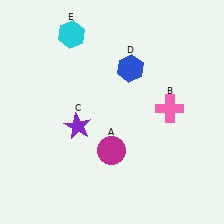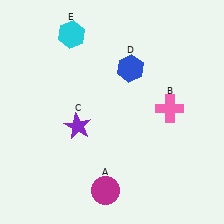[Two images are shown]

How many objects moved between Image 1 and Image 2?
1 object moved between the two images.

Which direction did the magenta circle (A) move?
The magenta circle (A) moved down.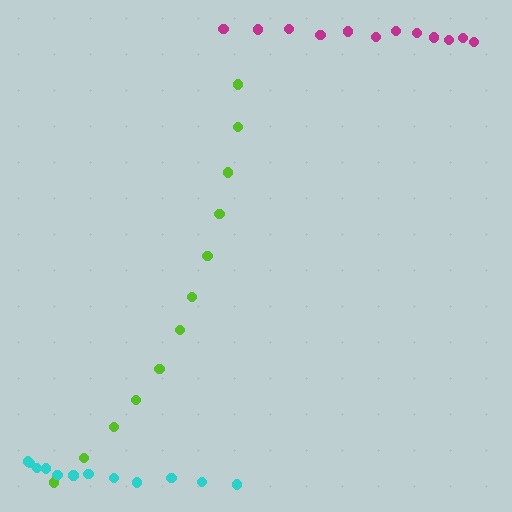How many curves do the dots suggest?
There are 3 distinct paths.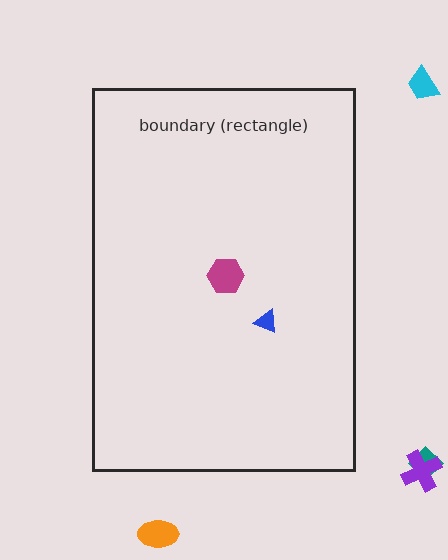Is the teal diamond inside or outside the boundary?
Outside.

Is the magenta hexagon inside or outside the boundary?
Inside.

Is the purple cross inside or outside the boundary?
Outside.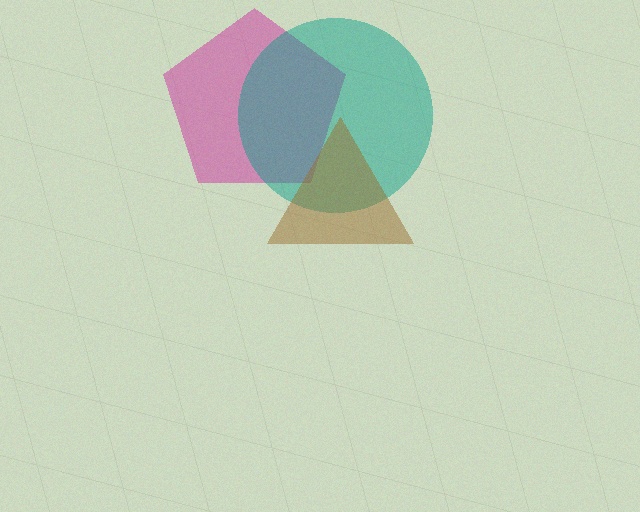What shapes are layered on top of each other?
The layered shapes are: a magenta pentagon, a teal circle, a brown triangle.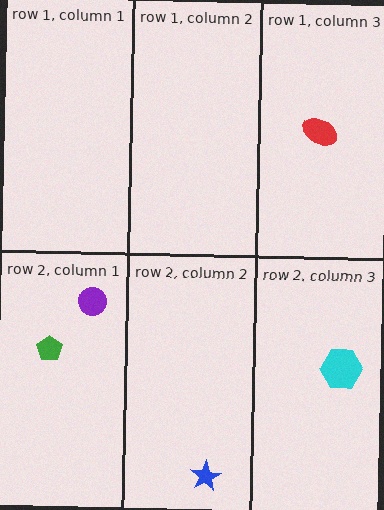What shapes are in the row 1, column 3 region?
The red ellipse.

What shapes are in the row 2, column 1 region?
The purple circle, the green pentagon.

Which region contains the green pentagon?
The row 2, column 1 region.